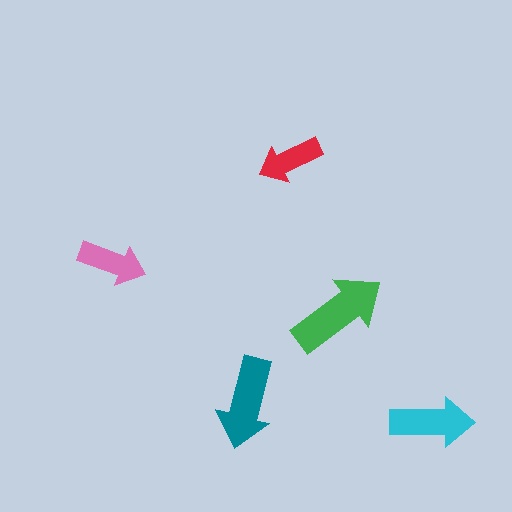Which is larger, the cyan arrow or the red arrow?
The cyan one.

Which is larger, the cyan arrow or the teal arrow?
The teal one.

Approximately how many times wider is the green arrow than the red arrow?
About 1.5 times wider.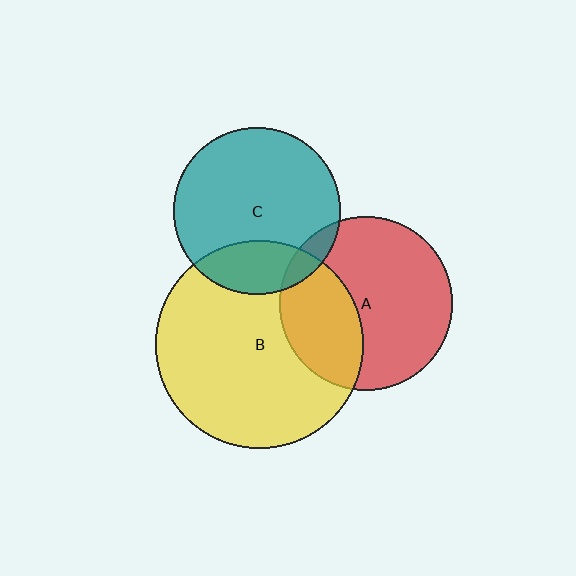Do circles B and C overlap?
Yes.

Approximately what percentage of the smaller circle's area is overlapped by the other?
Approximately 20%.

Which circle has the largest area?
Circle B (yellow).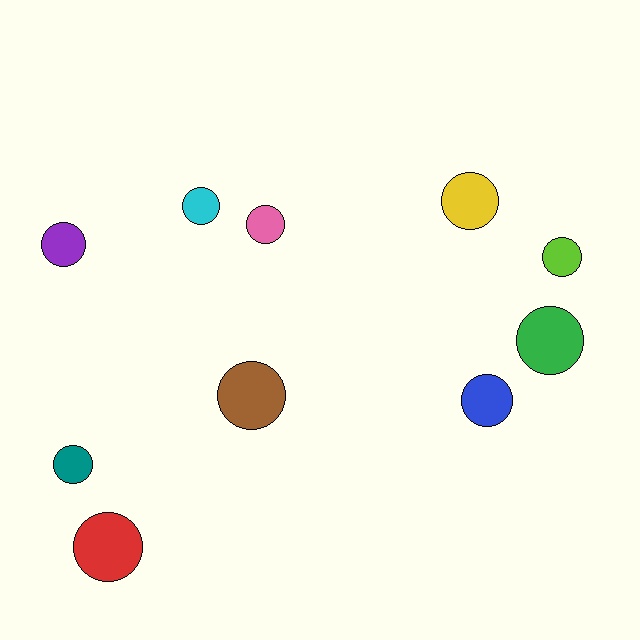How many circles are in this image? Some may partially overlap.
There are 10 circles.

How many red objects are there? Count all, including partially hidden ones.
There is 1 red object.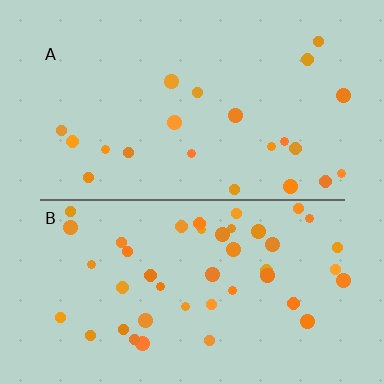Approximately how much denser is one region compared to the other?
Approximately 2.0× — region B over region A.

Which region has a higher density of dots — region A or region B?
B (the bottom).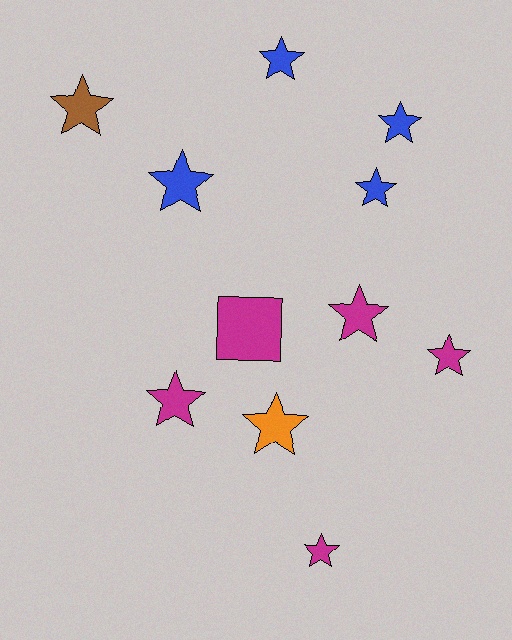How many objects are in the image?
There are 11 objects.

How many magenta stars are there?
There are 4 magenta stars.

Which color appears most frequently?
Magenta, with 5 objects.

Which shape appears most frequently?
Star, with 10 objects.